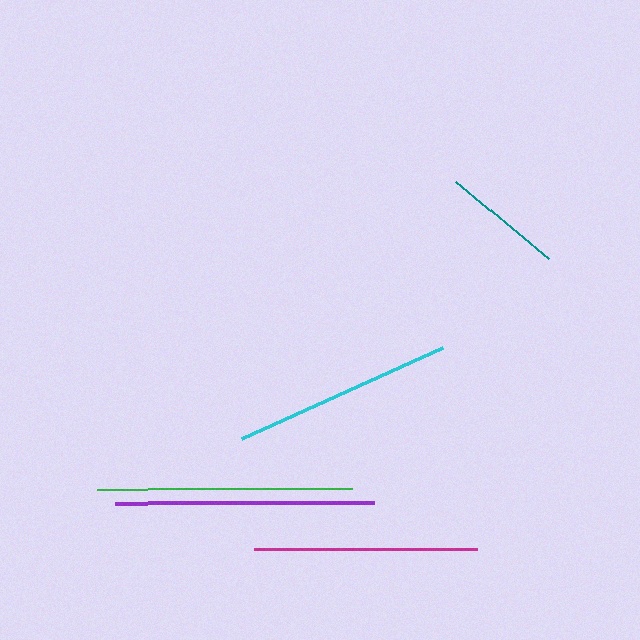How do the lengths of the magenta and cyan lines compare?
The magenta and cyan lines are approximately the same length.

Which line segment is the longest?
The purple line is the longest at approximately 259 pixels.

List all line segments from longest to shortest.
From longest to shortest: purple, green, magenta, cyan, teal.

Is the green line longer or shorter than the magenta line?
The green line is longer than the magenta line.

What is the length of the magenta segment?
The magenta segment is approximately 223 pixels long.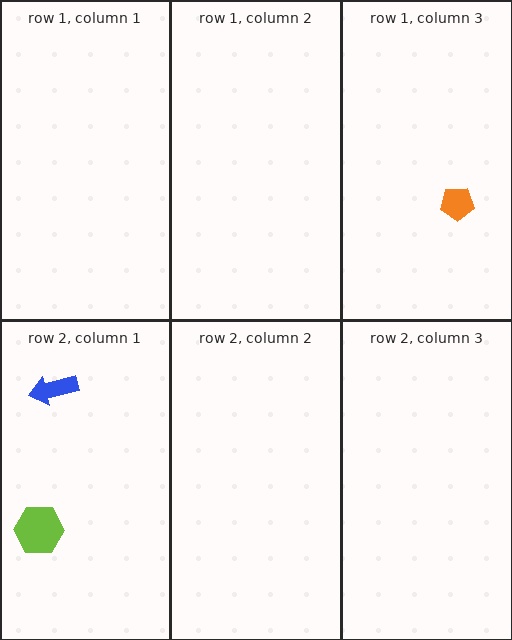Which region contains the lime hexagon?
The row 2, column 1 region.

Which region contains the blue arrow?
The row 2, column 1 region.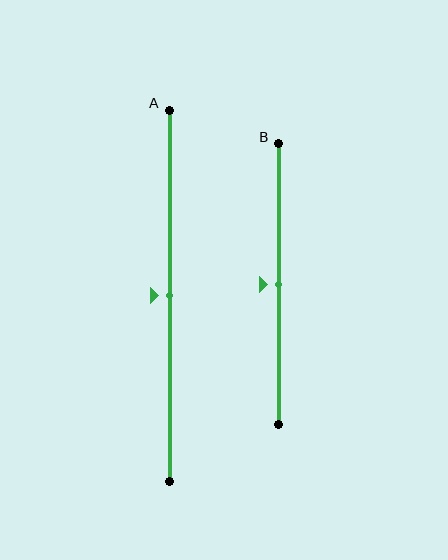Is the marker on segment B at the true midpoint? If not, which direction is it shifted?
Yes, the marker on segment B is at the true midpoint.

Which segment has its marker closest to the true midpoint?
Segment A has its marker closest to the true midpoint.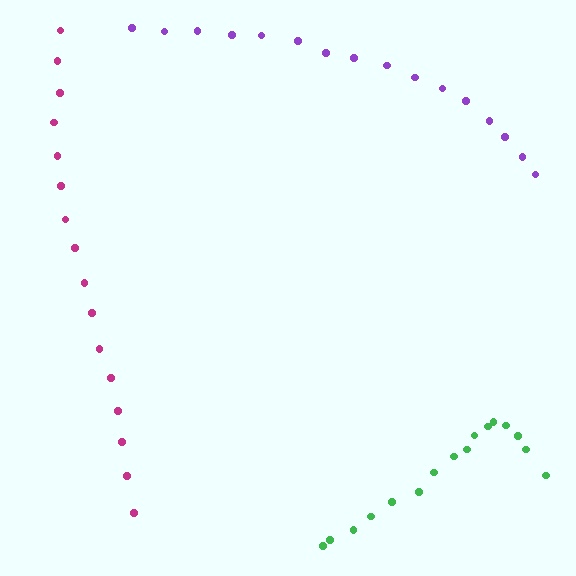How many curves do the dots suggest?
There are 3 distinct paths.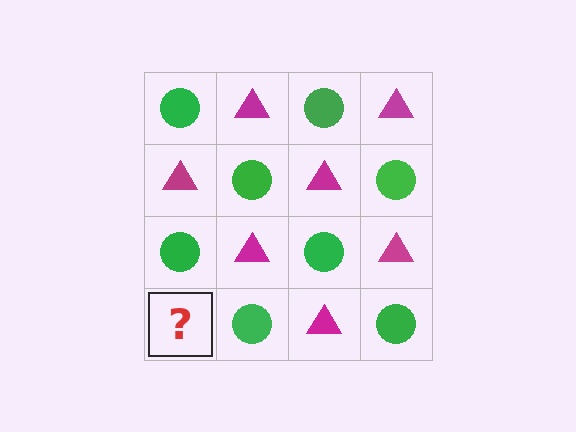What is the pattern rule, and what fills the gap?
The rule is that it alternates green circle and magenta triangle in a checkerboard pattern. The gap should be filled with a magenta triangle.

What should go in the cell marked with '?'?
The missing cell should contain a magenta triangle.